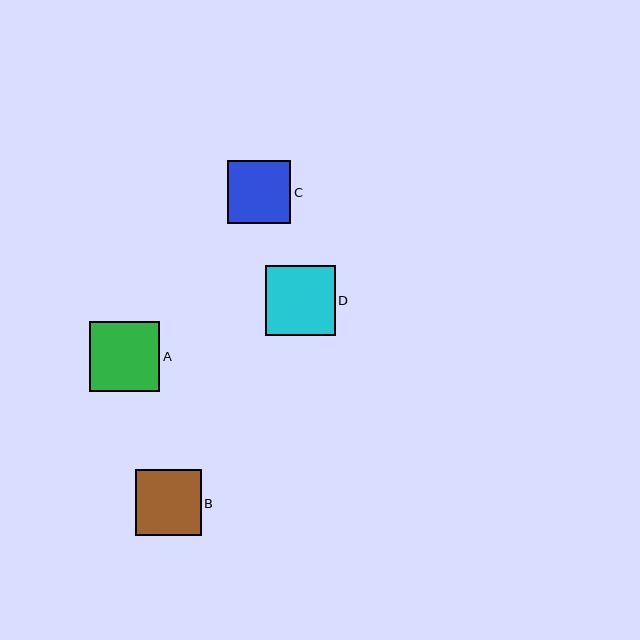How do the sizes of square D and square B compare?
Square D and square B are approximately the same size.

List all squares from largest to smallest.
From largest to smallest: A, D, B, C.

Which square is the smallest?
Square C is the smallest with a size of approximately 63 pixels.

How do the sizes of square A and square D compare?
Square A and square D are approximately the same size.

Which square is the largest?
Square A is the largest with a size of approximately 70 pixels.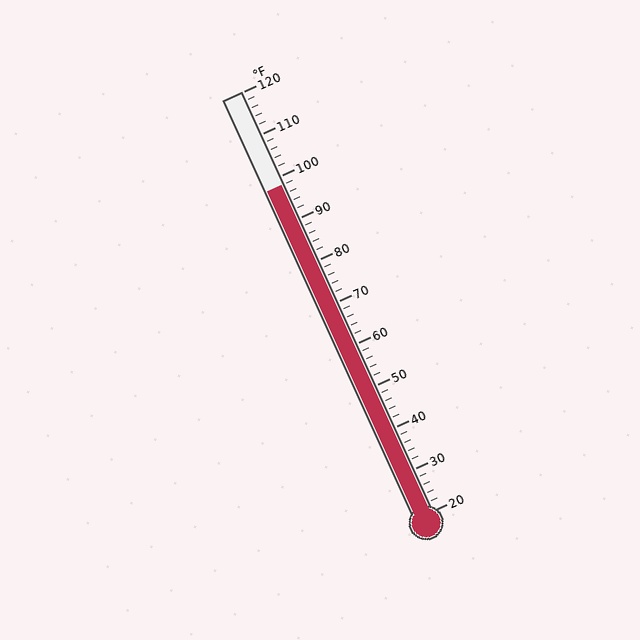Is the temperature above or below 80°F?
The temperature is above 80°F.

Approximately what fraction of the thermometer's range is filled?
The thermometer is filled to approximately 80% of its range.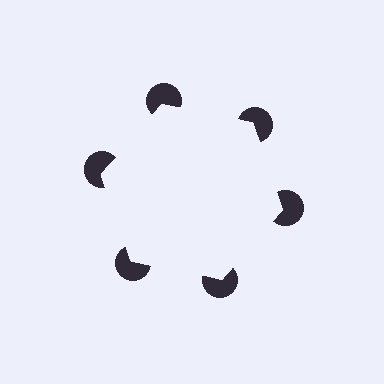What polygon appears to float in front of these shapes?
An illusory hexagon — its edges are inferred from the aligned wedge cuts in the pac-man discs, not physically drawn.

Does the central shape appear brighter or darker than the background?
It typically appears slightly brighter than the background, even though no actual brightness change is drawn.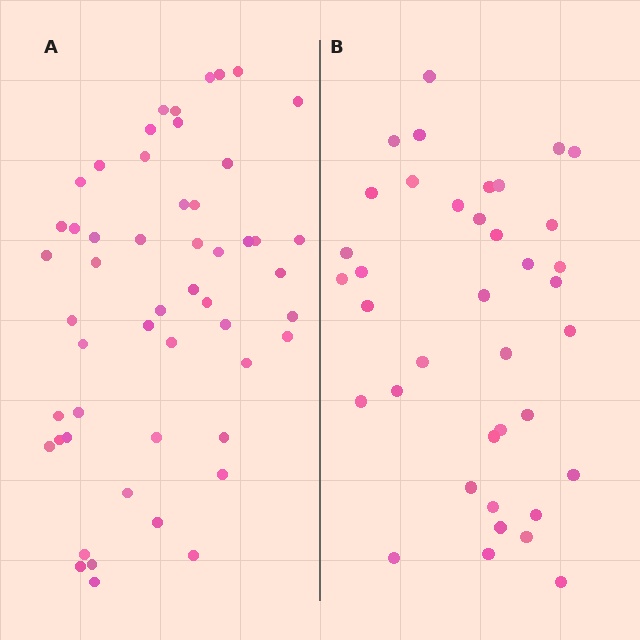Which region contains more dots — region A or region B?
Region A (the left region) has more dots.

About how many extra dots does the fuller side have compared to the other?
Region A has approximately 15 more dots than region B.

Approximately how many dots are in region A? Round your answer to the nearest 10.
About 50 dots. (The exact count is 52, which rounds to 50.)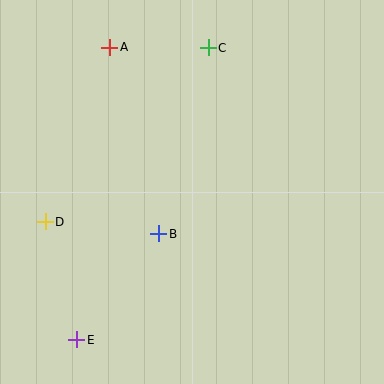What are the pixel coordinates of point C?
Point C is at (208, 48).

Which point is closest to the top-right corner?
Point C is closest to the top-right corner.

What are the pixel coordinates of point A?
Point A is at (110, 47).